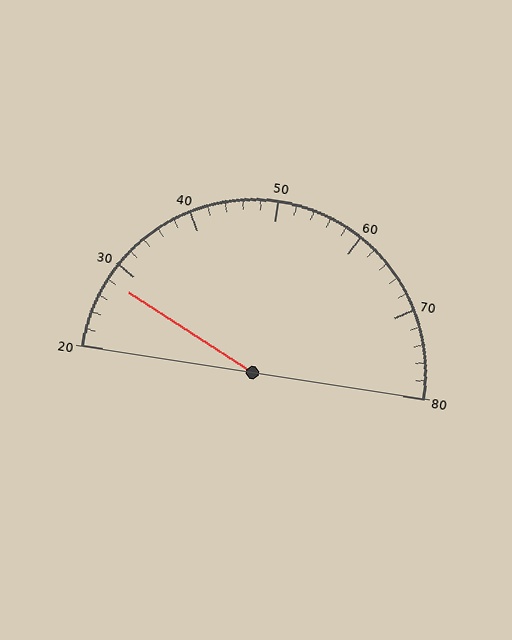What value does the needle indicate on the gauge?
The needle indicates approximately 28.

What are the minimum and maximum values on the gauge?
The gauge ranges from 20 to 80.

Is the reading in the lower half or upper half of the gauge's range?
The reading is in the lower half of the range (20 to 80).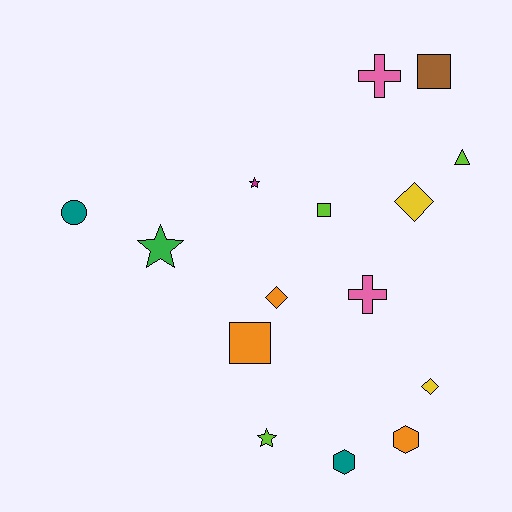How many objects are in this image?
There are 15 objects.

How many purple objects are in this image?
There are no purple objects.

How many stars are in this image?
There are 3 stars.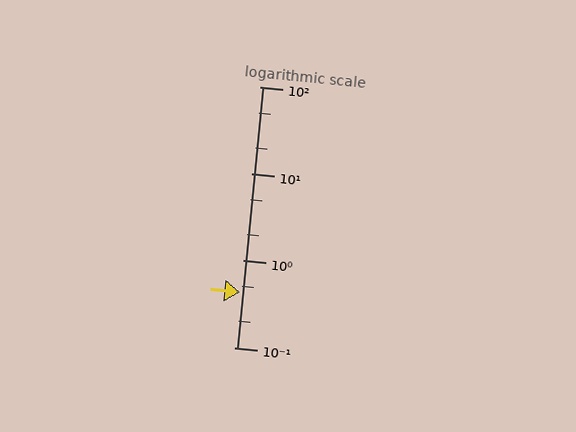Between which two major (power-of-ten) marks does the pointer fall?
The pointer is between 0.1 and 1.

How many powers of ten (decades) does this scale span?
The scale spans 3 decades, from 0.1 to 100.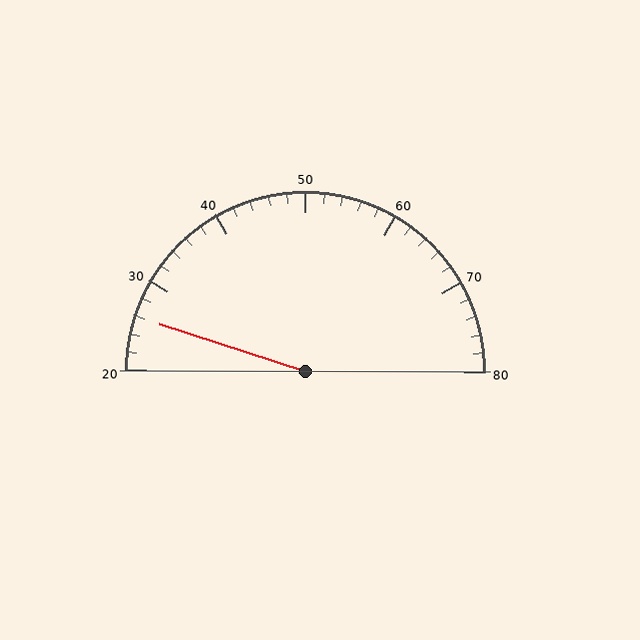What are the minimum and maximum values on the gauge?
The gauge ranges from 20 to 80.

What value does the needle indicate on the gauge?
The needle indicates approximately 26.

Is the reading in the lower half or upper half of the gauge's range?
The reading is in the lower half of the range (20 to 80).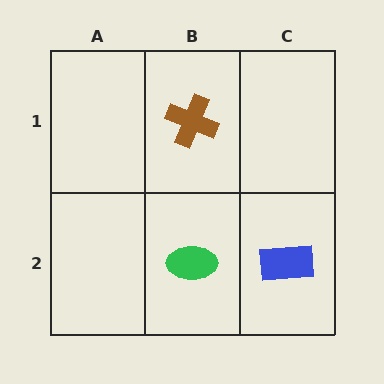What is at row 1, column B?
A brown cross.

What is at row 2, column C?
A blue rectangle.